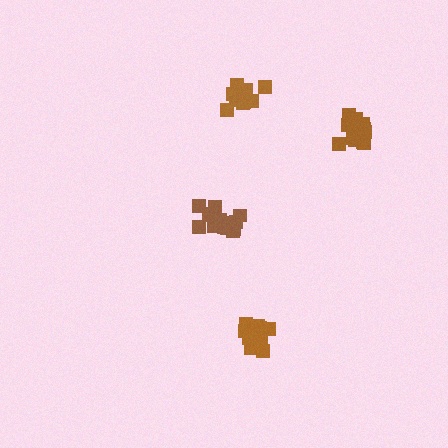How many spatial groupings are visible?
There are 4 spatial groupings.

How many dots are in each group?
Group 1: 13 dots, Group 2: 15 dots, Group 3: 13 dots, Group 4: 15 dots (56 total).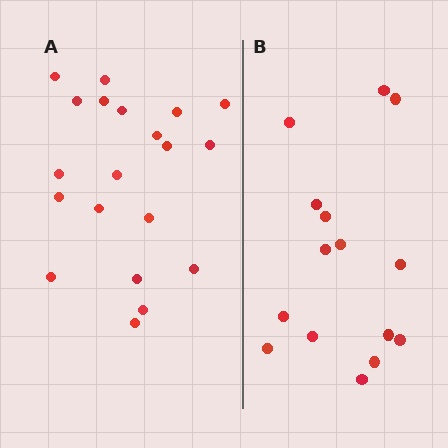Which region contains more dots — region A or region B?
Region A (the left region) has more dots.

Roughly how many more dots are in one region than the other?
Region A has about 5 more dots than region B.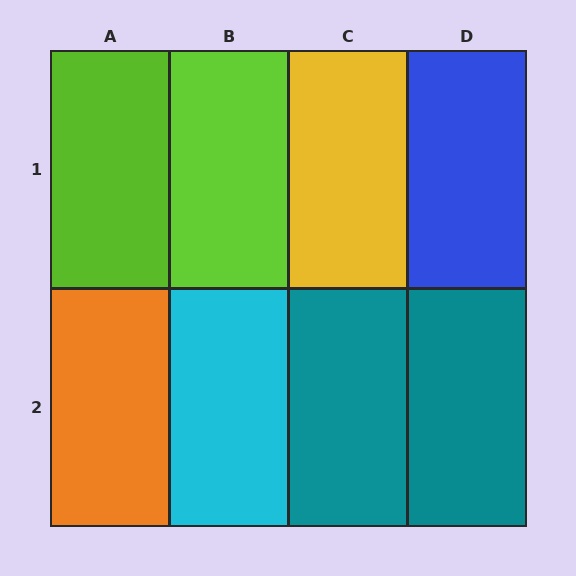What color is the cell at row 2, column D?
Teal.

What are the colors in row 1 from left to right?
Lime, lime, yellow, blue.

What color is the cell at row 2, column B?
Cyan.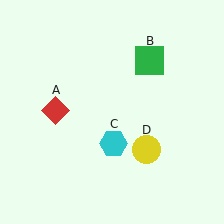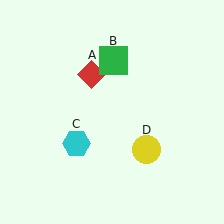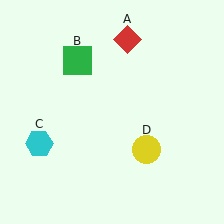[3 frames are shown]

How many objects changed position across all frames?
3 objects changed position: red diamond (object A), green square (object B), cyan hexagon (object C).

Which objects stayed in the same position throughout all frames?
Yellow circle (object D) remained stationary.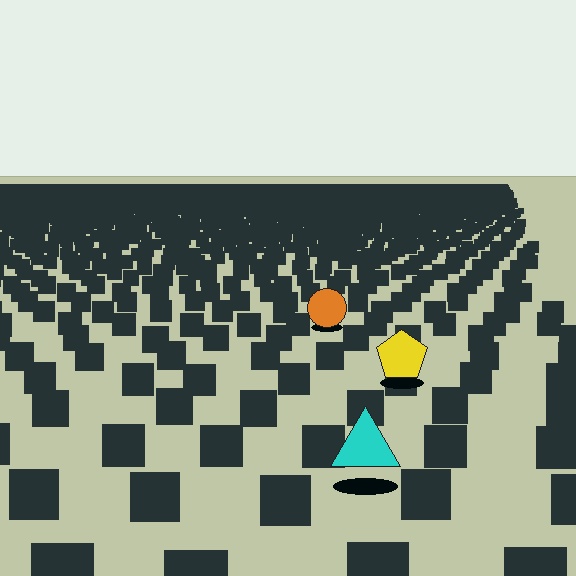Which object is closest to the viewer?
The cyan triangle is closest. The texture marks near it are larger and more spread out.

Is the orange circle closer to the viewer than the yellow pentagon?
No. The yellow pentagon is closer — you can tell from the texture gradient: the ground texture is coarser near it.